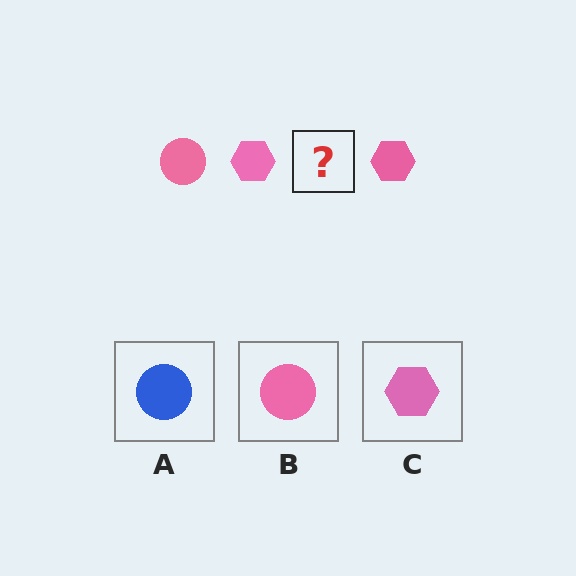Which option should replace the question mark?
Option B.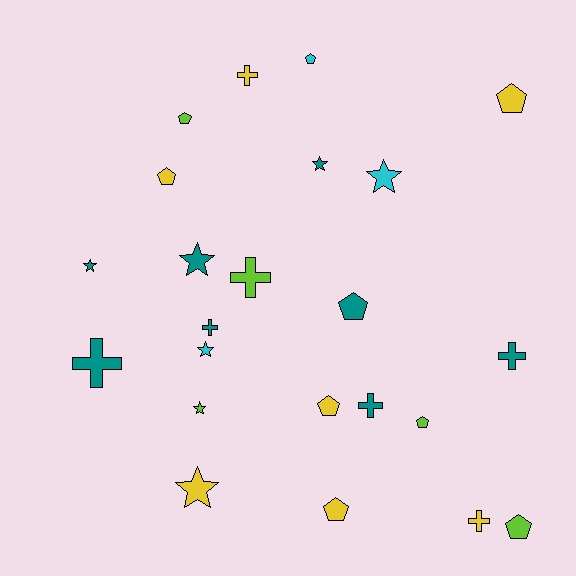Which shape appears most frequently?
Pentagon, with 9 objects.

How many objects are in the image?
There are 23 objects.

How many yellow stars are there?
There is 1 yellow star.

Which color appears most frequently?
Teal, with 8 objects.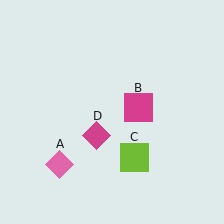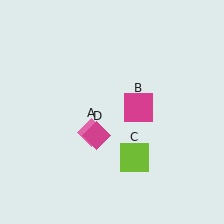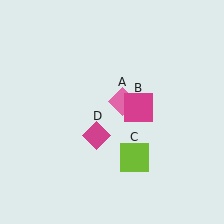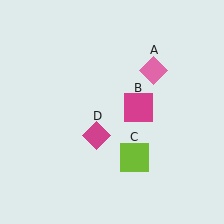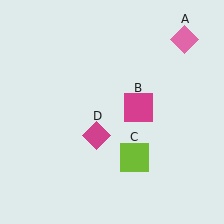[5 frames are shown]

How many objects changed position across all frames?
1 object changed position: pink diamond (object A).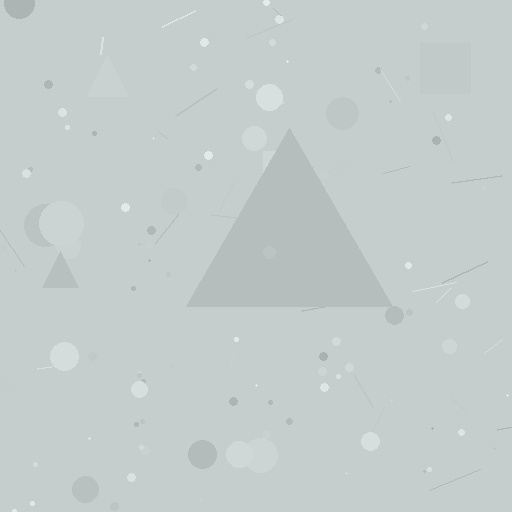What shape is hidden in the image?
A triangle is hidden in the image.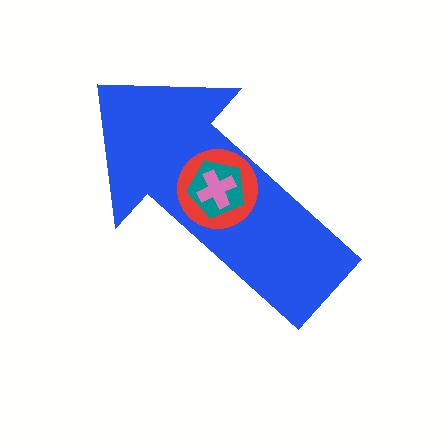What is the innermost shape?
The pink cross.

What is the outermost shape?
The blue arrow.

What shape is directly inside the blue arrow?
The red circle.